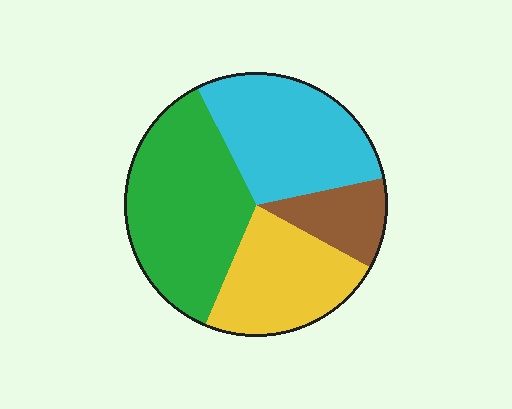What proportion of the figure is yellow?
Yellow covers around 25% of the figure.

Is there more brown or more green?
Green.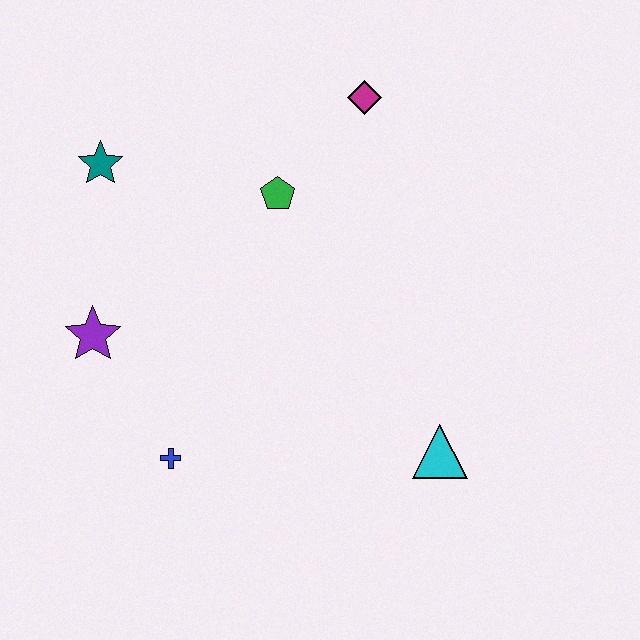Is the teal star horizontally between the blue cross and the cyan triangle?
No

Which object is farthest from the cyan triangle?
The teal star is farthest from the cyan triangle.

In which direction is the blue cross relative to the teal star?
The blue cross is below the teal star.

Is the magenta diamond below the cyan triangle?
No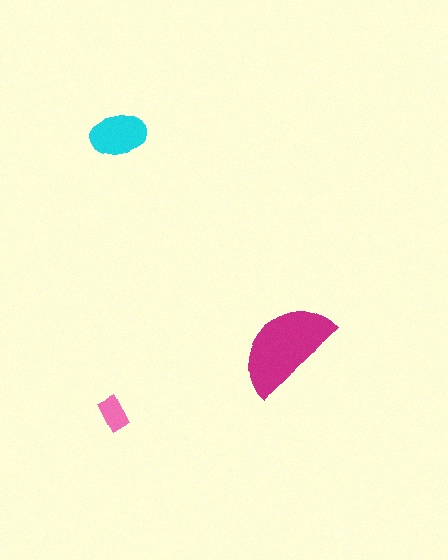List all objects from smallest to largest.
The pink rectangle, the cyan ellipse, the magenta semicircle.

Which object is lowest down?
The pink rectangle is bottommost.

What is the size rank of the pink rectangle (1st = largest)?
3rd.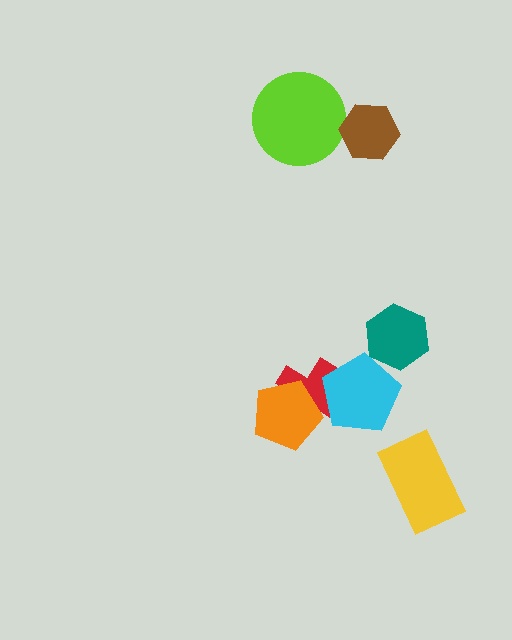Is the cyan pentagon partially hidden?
Yes, it is partially covered by another shape.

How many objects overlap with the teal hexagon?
1 object overlaps with the teal hexagon.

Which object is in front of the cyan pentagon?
The teal hexagon is in front of the cyan pentagon.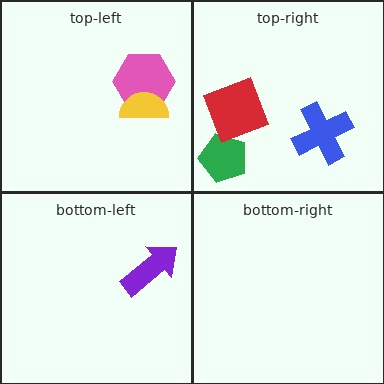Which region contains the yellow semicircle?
The top-left region.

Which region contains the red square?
The top-right region.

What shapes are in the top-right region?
The green pentagon, the red square, the blue cross.